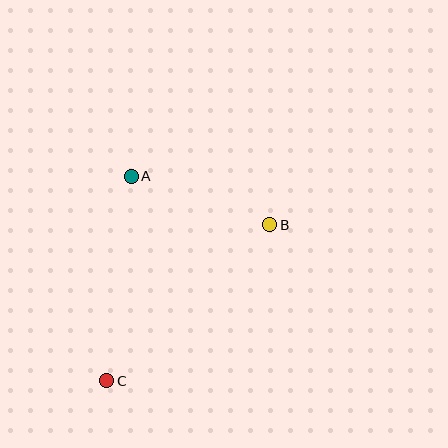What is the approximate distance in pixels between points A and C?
The distance between A and C is approximately 206 pixels.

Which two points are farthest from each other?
Points B and C are farthest from each other.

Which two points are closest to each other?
Points A and B are closest to each other.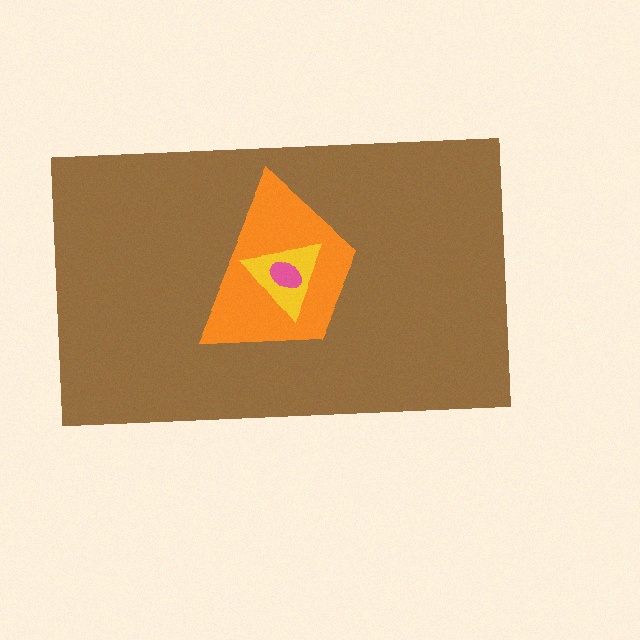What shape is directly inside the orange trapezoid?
The yellow triangle.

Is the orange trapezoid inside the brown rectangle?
Yes.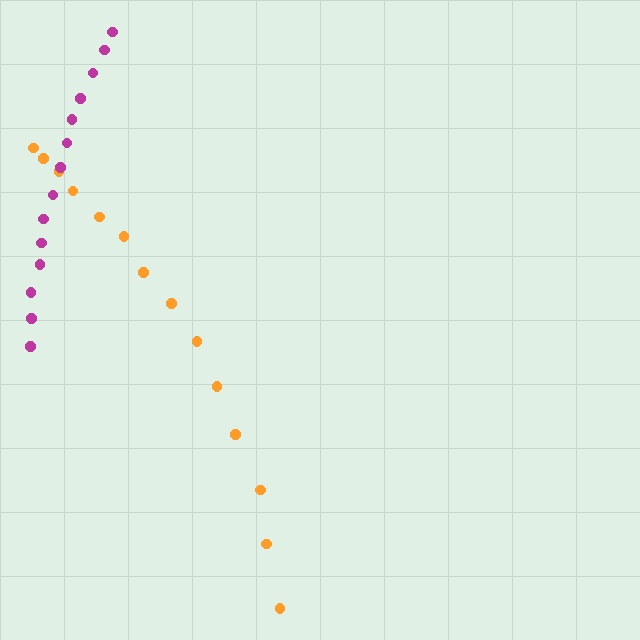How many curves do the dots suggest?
There are 2 distinct paths.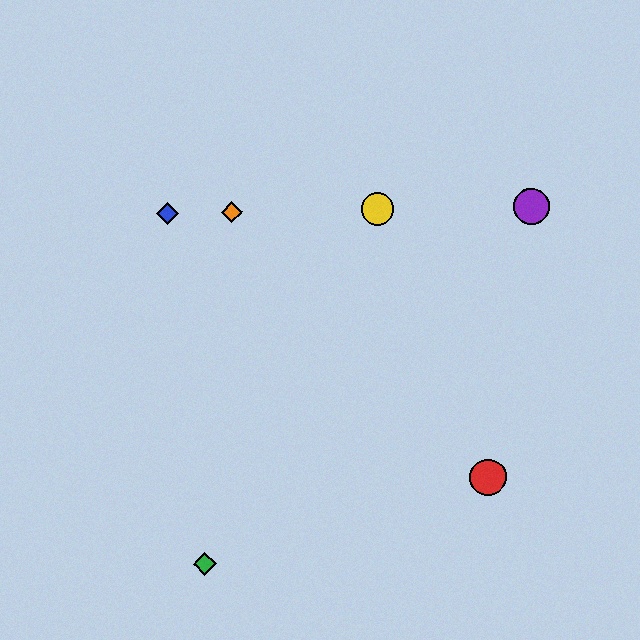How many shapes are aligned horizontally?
4 shapes (the blue diamond, the yellow circle, the purple circle, the orange diamond) are aligned horizontally.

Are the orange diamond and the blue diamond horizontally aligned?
Yes, both are at y≈212.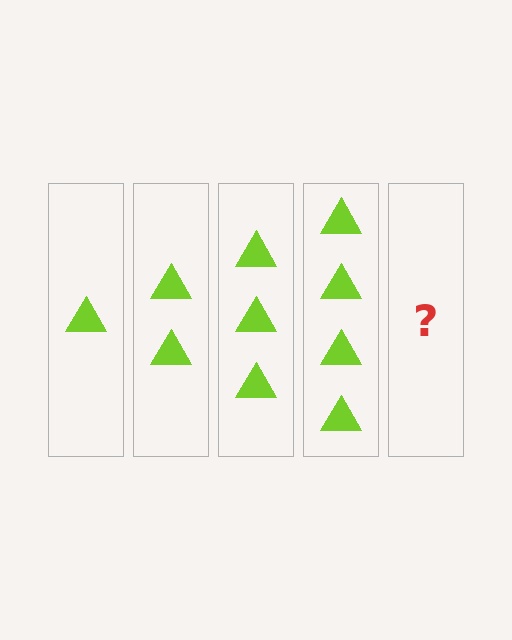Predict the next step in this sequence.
The next step is 5 triangles.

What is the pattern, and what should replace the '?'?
The pattern is that each step adds one more triangle. The '?' should be 5 triangles.